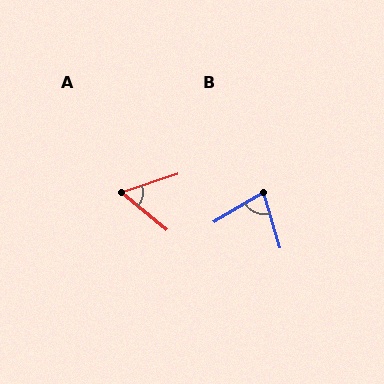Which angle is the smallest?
A, at approximately 58 degrees.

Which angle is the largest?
B, at approximately 76 degrees.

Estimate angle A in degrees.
Approximately 58 degrees.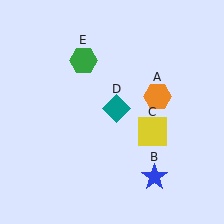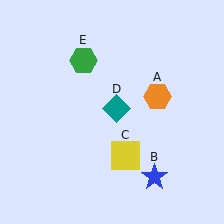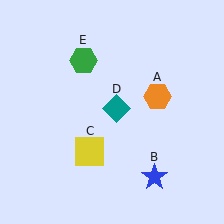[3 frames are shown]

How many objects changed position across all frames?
1 object changed position: yellow square (object C).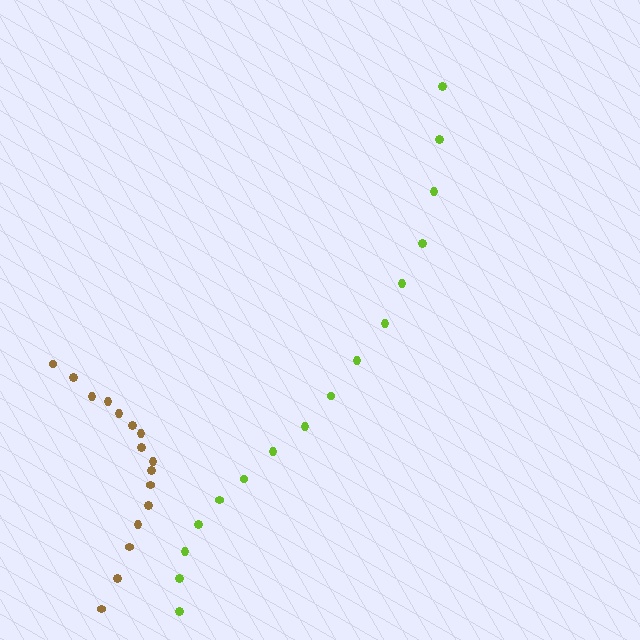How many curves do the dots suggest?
There are 2 distinct paths.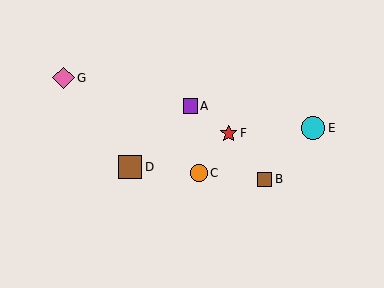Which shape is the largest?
The brown square (labeled D) is the largest.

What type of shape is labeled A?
Shape A is a purple square.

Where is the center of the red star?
The center of the red star is at (229, 133).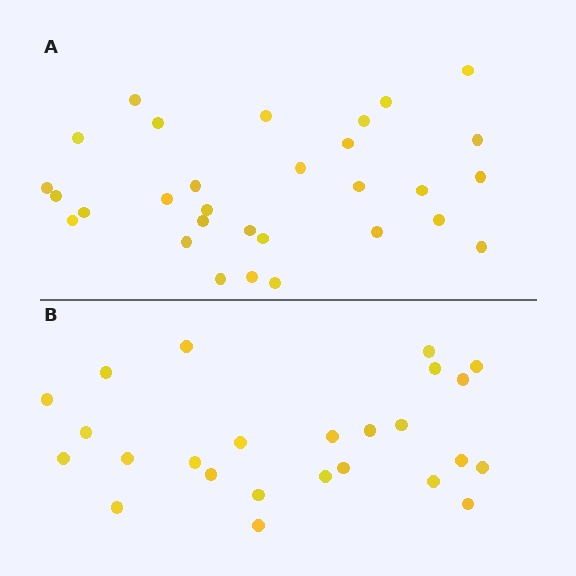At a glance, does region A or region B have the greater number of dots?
Region A (the top region) has more dots.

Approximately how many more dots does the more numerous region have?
Region A has about 5 more dots than region B.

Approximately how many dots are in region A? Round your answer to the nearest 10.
About 30 dots.